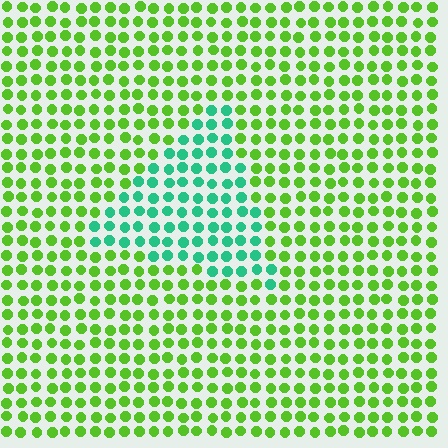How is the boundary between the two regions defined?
The boundary is defined purely by a slight shift in hue (about 55 degrees). Spacing, size, and orientation are identical on both sides.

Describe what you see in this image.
The image is filled with small lime elements in a uniform arrangement. A triangle-shaped region is visible where the elements are tinted to a slightly different hue, forming a subtle color boundary.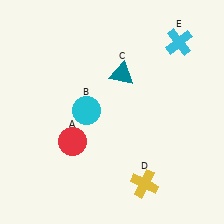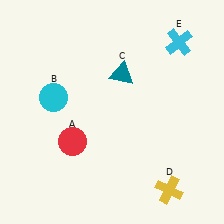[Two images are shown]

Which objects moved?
The objects that moved are: the cyan circle (B), the yellow cross (D).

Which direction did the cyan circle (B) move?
The cyan circle (B) moved left.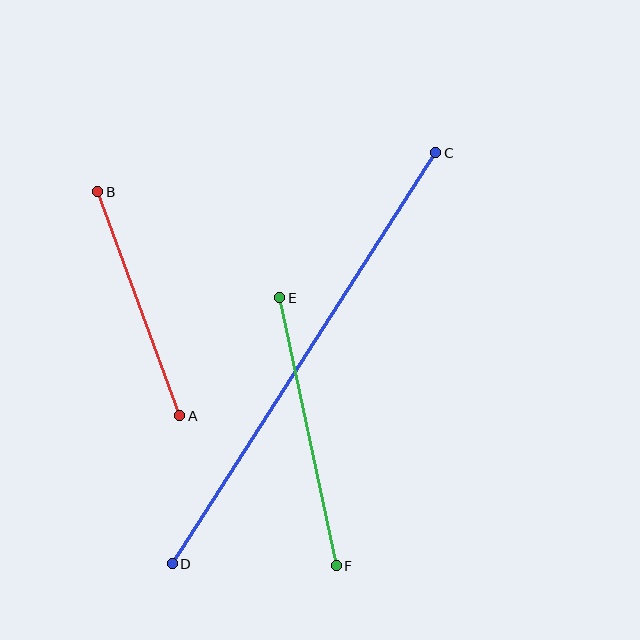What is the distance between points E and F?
The distance is approximately 274 pixels.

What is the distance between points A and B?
The distance is approximately 239 pixels.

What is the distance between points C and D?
The distance is approximately 488 pixels.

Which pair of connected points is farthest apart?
Points C and D are farthest apart.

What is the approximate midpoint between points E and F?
The midpoint is at approximately (308, 432) pixels.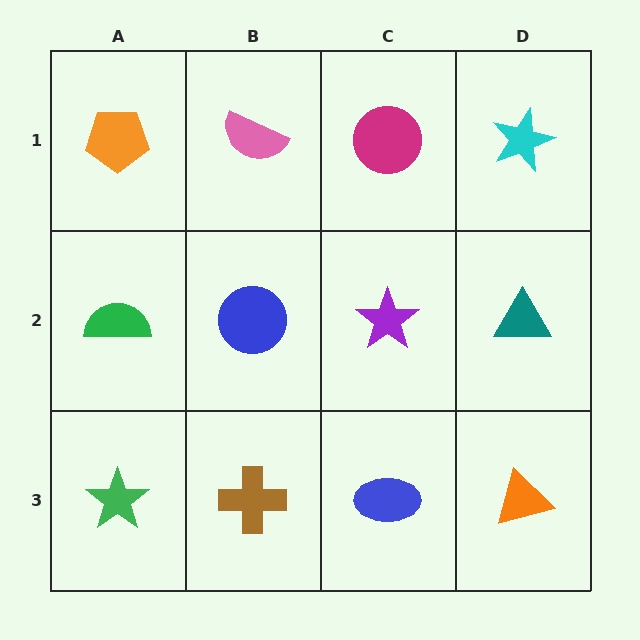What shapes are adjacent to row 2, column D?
A cyan star (row 1, column D), an orange triangle (row 3, column D), a purple star (row 2, column C).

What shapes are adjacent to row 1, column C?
A purple star (row 2, column C), a pink semicircle (row 1, column B), a cyan star (row 1, column D).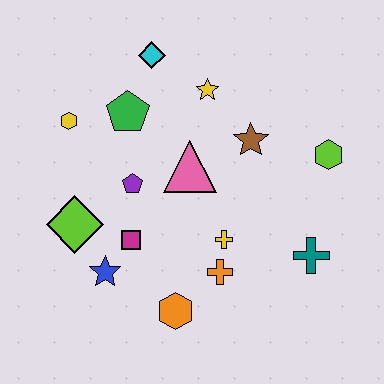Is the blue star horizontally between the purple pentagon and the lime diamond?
Yes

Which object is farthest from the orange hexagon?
The cyan diamond is farthest from the orange hexagon.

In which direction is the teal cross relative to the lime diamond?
The teal cross is to the right of the lime diamond.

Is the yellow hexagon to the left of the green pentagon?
Yes